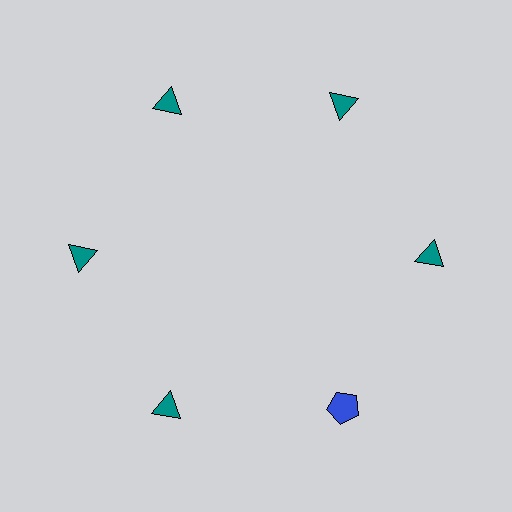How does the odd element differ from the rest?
It differs in both color (blue instead of teal) and shape (pentagon instead of triangle).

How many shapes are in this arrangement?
There are 6 shapes arranged in a ring pattern.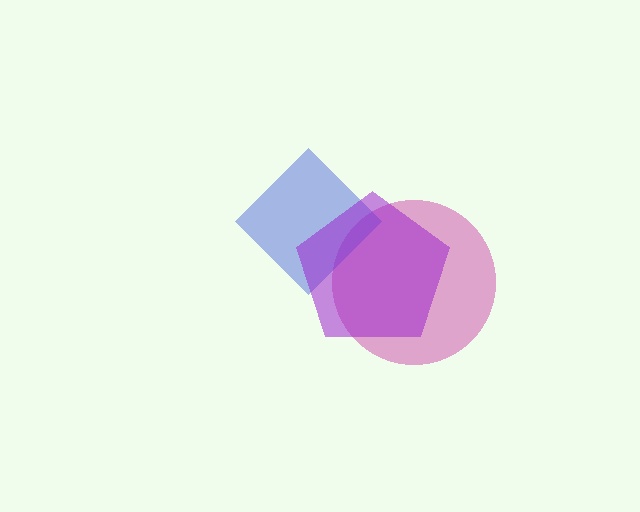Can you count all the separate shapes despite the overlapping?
Yes, there are 3 separate shapes.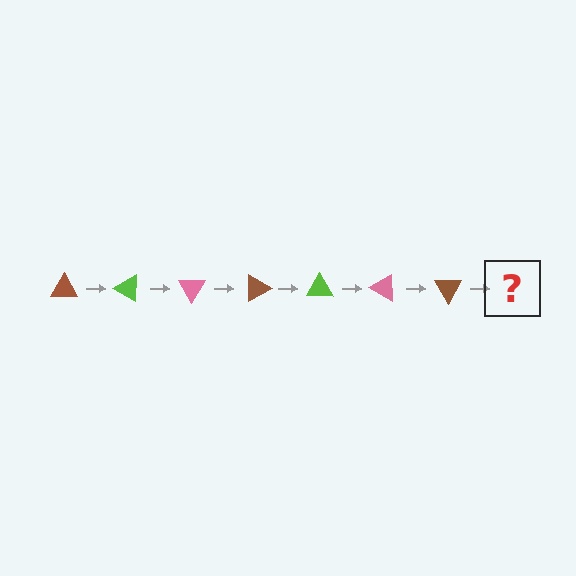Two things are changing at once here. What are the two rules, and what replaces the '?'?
The two rules are that it rotates 30 degrees each step and the color cycles through brown, lime, and pink. The '?' should be a lime triangle, rotated 210 degrees from the start.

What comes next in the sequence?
The next element should be a lime triangle, rotated 210 degrees from the start.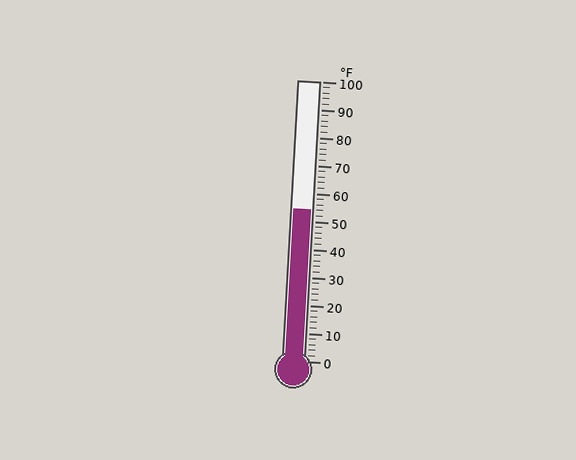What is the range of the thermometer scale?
The thermometer scale ranges from 0°F to 100°F.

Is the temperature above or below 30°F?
The temperature is above 30°F.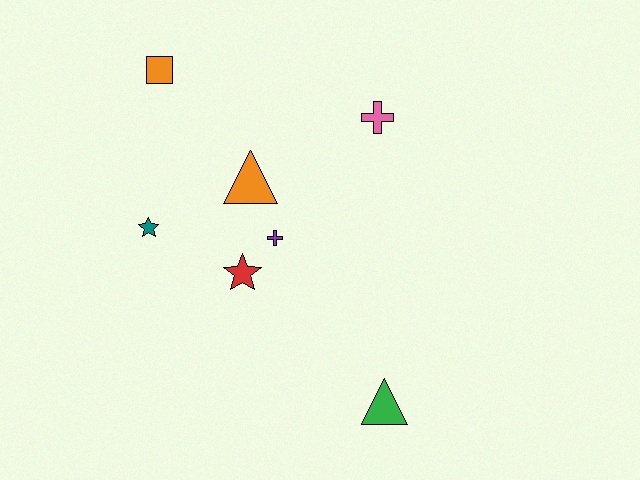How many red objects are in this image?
There is 1 red object.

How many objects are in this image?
There are 7 objects.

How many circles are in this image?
There are no circles.